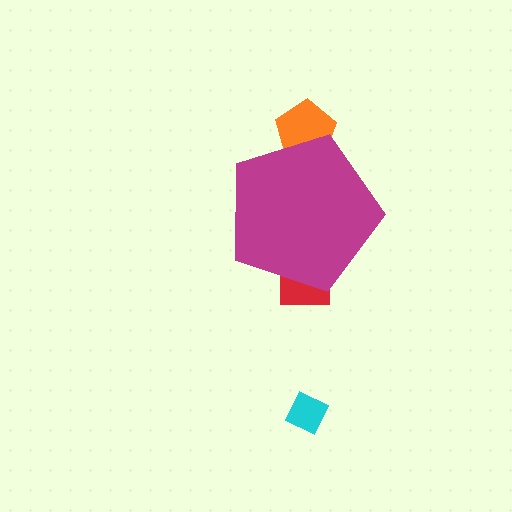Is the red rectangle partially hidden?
Yes, the red rectangle is partially hidden behind the magenta pentagon.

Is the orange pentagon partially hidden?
Yes, the orange pentagon is partially hidden behind the magenta pentagon.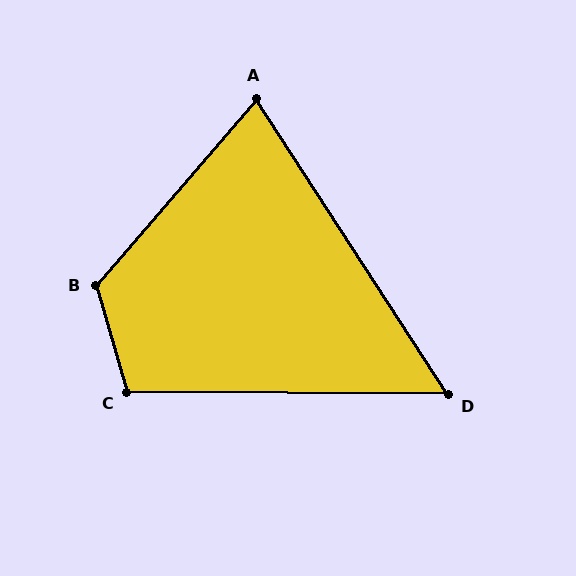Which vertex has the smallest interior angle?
D, at approximately 57 degrees.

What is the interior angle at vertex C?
Approximately 106 degrees (obtuse).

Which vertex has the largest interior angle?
B, at approximately 123 degrees.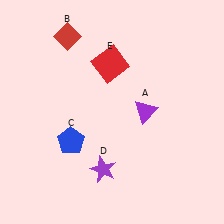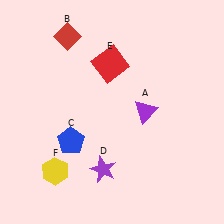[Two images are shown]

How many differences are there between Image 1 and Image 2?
There is 1 difference between the two images.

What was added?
A yellow hexagon (F) was added in Image 2.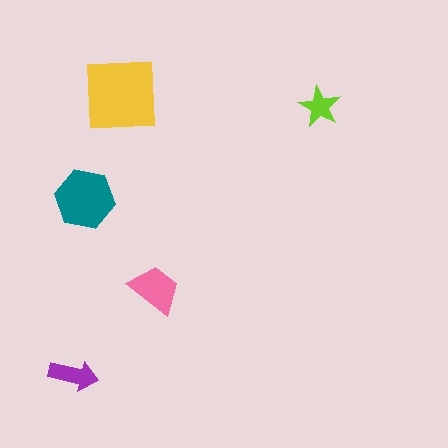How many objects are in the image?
There are 5 objects in the image.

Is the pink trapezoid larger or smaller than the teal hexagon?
Smaller.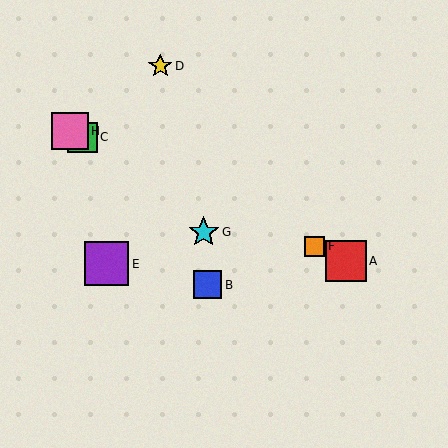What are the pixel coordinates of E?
Object E is at (107, 264).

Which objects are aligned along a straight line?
Objects A, C, F, H are aligned along a straight line.